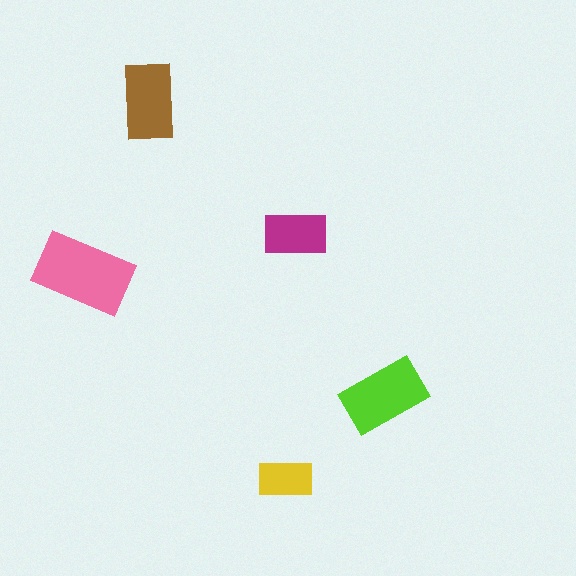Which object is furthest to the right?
The lime rectangle is rightmost.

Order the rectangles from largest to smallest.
the pink one, the lime one, the brown one, the magenta one, the yellow one.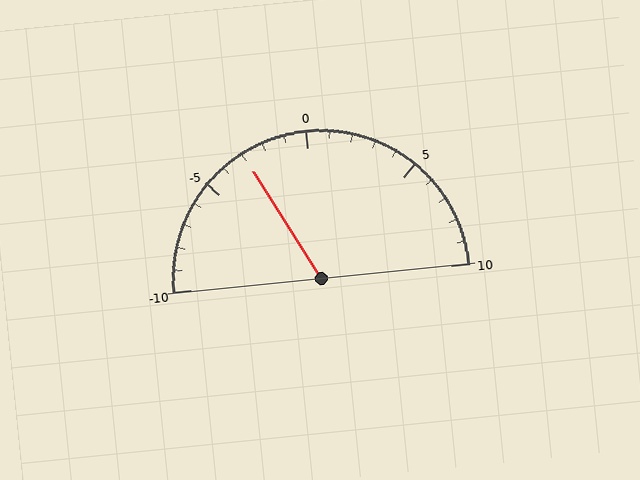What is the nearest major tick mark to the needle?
The nearest major tick mark is -5.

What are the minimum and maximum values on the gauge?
The gauge ranges from -10 to 10.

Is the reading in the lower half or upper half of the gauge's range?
The reading is in the lower half of the range (-10 to 10).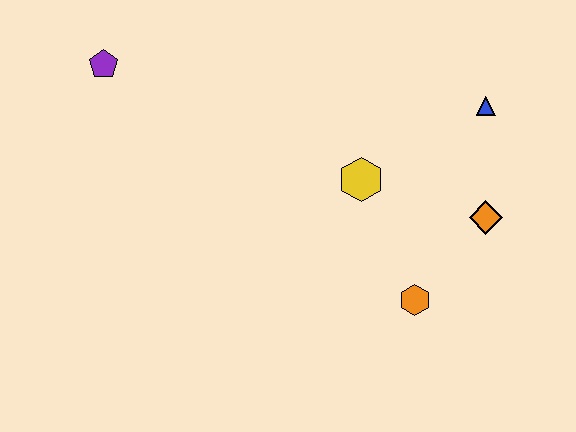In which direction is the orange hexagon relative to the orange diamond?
The orange hexagon is below the orange diamond.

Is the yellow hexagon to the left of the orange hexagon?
Yes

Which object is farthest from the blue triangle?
The purple pentagon is farthest from the blue triangle.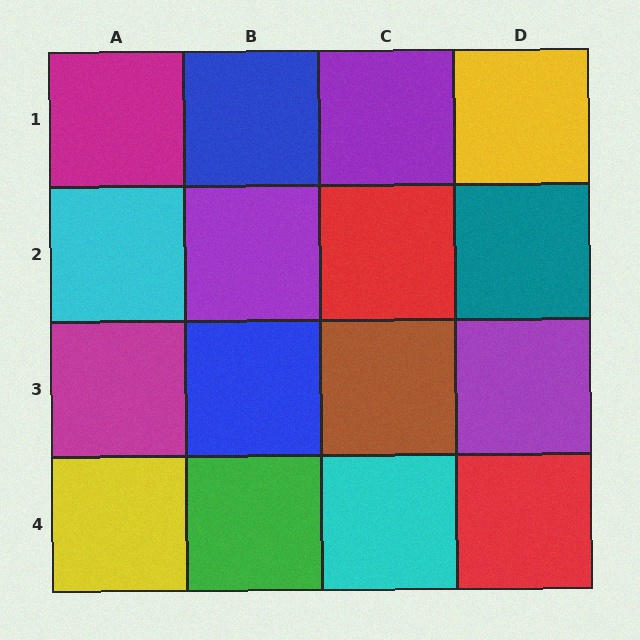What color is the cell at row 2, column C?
Red.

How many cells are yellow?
2 cells are yellow.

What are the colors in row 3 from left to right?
Magenta, blue, brown, purple.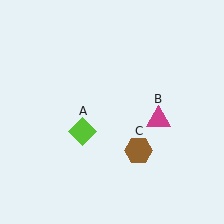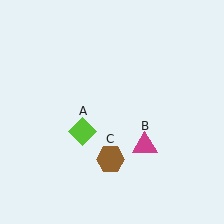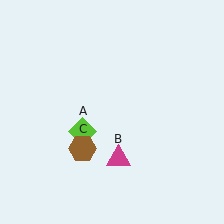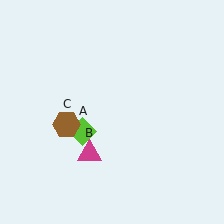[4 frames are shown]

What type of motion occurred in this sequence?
The magenta triangle (object B), brown hexagon (object C) rotated clockwise around the center of the scene.